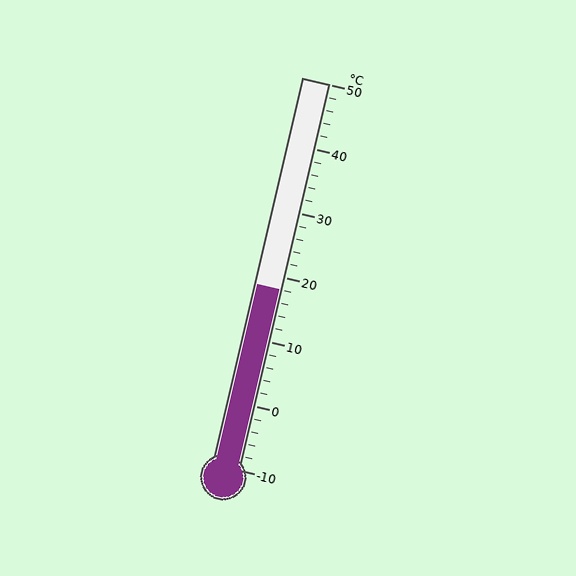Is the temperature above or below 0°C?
The temperature is above 0°C.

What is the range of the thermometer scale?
The thermometer scale ranges from -10°C to 50°C.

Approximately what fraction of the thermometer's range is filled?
The thermometer is filled to approximately 45% of its range.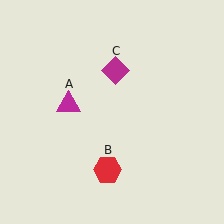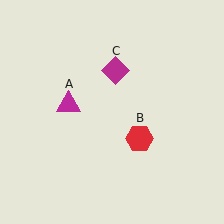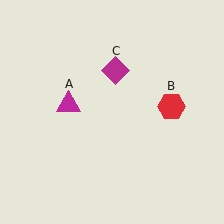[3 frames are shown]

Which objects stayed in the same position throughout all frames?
Magenta triangle (object A) and magenta diamond (object C) remained stationary.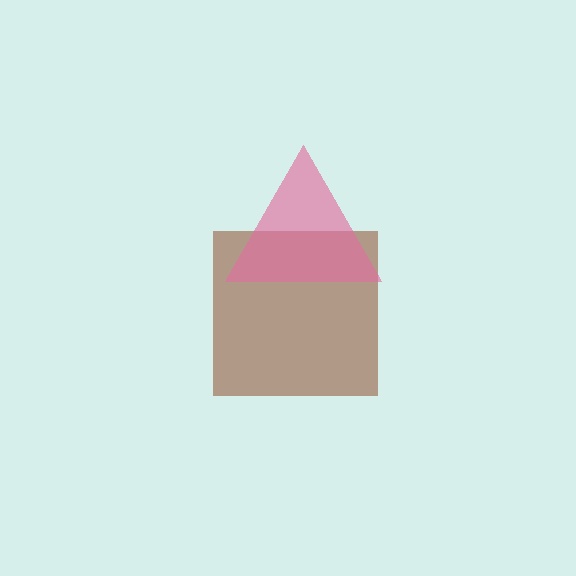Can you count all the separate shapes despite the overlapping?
Yes, there are 2 separate shapes.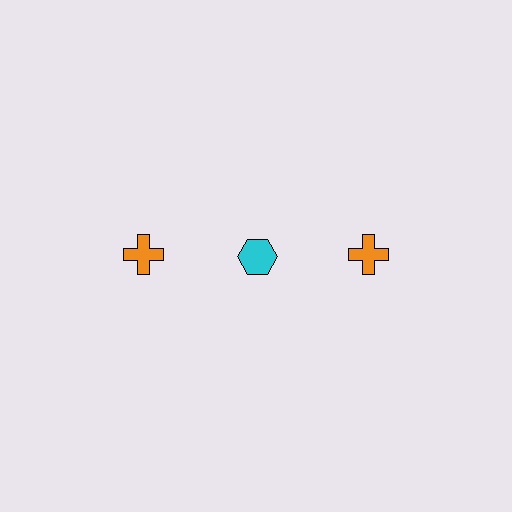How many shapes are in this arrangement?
There are 3 shapes arranged in a grid pattern.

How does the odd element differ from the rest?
It differs in both color (cyan instead of orange) and shape (hexagon instead of cross).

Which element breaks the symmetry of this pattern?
The cyan hexagon in the top row, second from left column breaks the symmetry. All other shapes are orange crosses.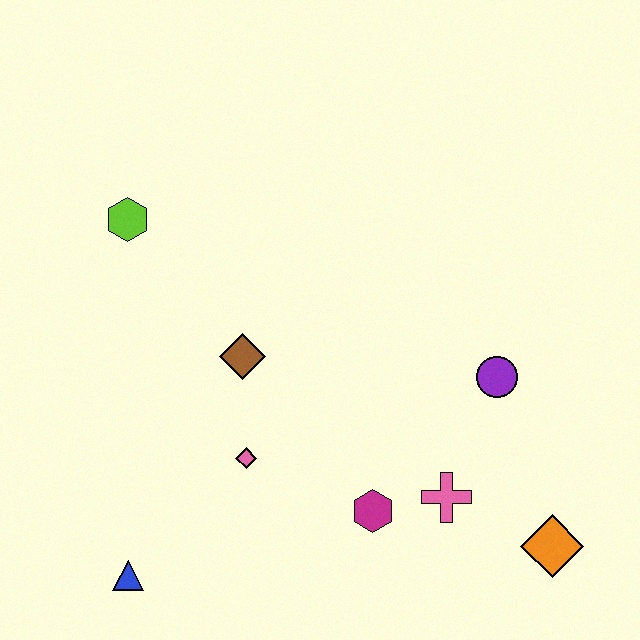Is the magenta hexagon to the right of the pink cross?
No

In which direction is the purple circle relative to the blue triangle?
The purple circle is to the right of the blue triangle.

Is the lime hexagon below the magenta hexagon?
No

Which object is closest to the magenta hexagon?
The pink cross is closest to the magenta hexagon.